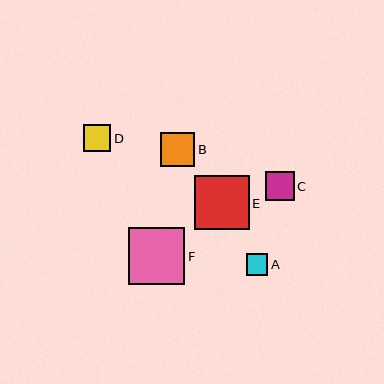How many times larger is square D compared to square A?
Square D is approximately 1.3 times the size of square A.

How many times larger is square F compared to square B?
Square F is approximately 1.7 times the size of square B.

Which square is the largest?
Square F is the largest with a size of approximately 56 pixels.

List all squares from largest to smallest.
From largest to smallest: F, E, B, C, D, A.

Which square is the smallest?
Square A is the smallest with a size of approximately 22 pixels.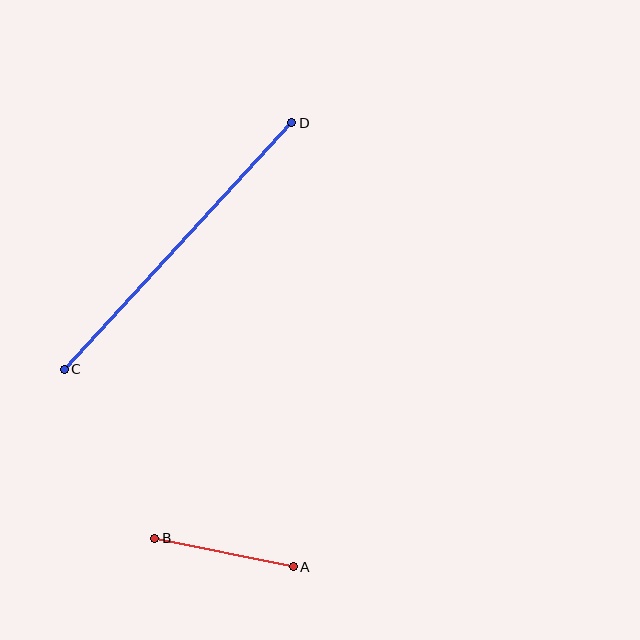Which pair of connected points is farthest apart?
Points C and D are farthest apart.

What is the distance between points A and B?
The distance is approximately 141 pixels.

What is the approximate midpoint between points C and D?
The midpoint is at approximately (178, 246) pixels.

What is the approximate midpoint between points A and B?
The midpoint is at approximately (224, 553) pixels.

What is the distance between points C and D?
The distance is approximately 336 pixels.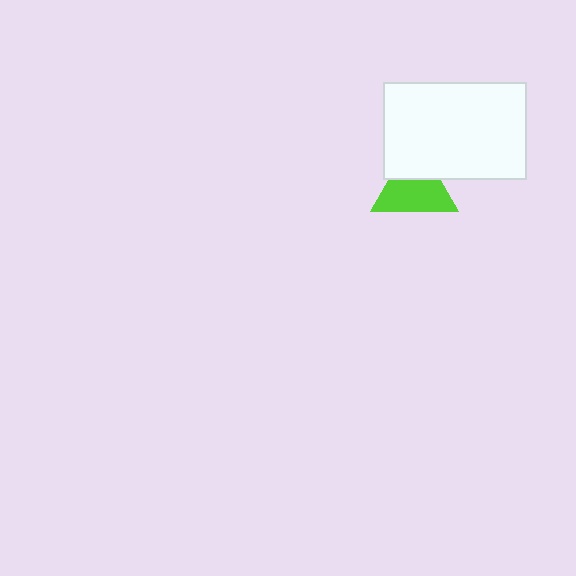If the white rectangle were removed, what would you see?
You would see the complete lime triangle.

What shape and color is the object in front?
The object in front is a white rectangle.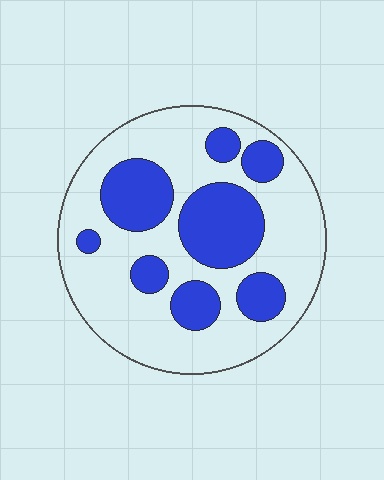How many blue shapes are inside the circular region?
8.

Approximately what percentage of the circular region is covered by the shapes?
Approximately 30%.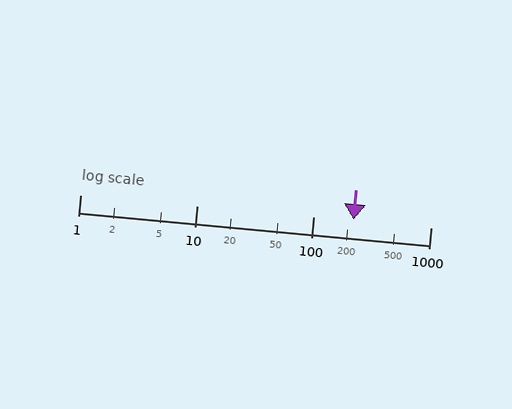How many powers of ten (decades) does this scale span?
The scale spans 3 decades, from 1 to 1000.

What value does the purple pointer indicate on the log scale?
The pointer indicates approximately 220.